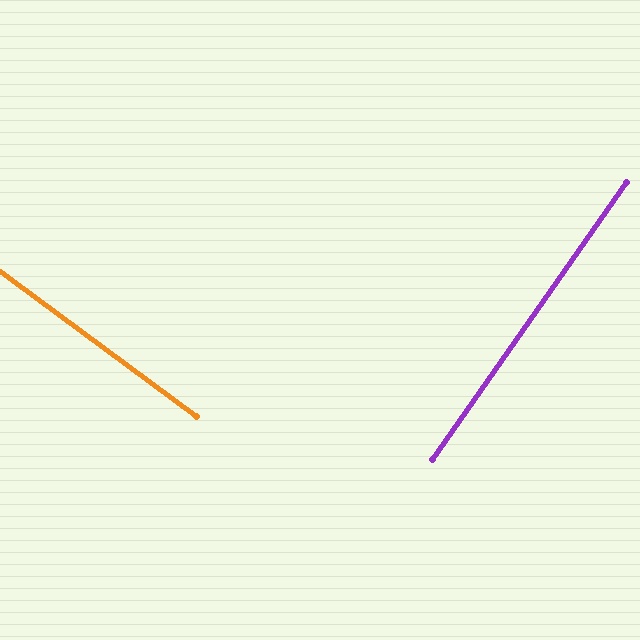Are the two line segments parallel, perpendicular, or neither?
Perpendicular — they meet at approximately 88°.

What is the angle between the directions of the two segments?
Approximately 88 degrees.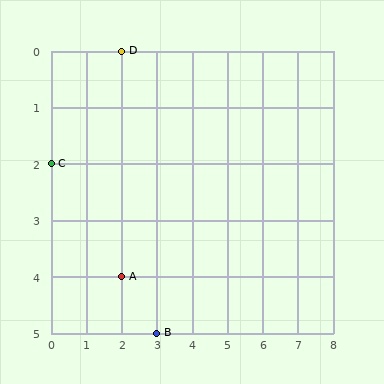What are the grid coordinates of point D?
Point D is at grid coordinates (2, 0).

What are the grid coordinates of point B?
Point B is at grid coordinates (3, 5).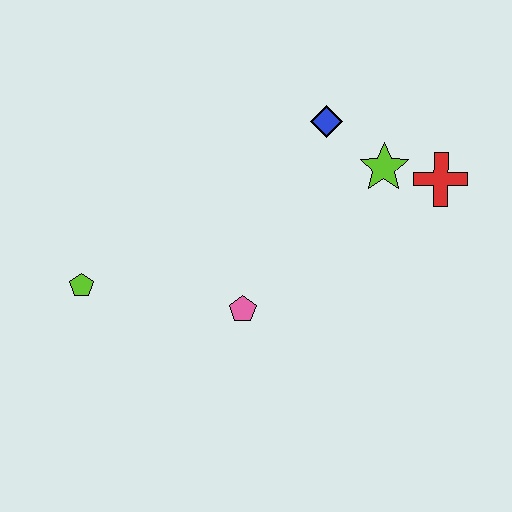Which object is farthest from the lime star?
The lime pentagon is farthest from the lime star.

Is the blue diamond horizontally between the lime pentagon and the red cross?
Yes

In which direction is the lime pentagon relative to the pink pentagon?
The lime pentagon is to the left of the pink pentagon.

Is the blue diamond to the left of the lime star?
Yes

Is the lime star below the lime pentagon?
No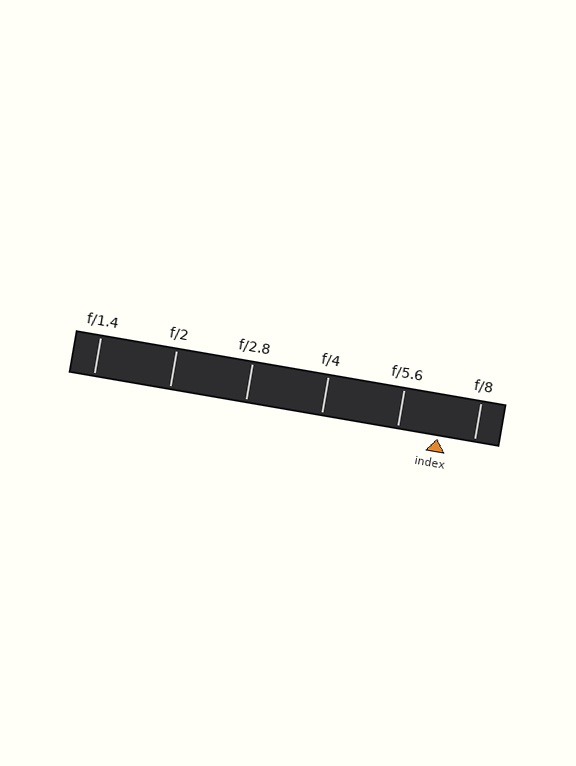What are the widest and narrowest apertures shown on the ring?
The widest aperture shown is f/1.4 and the narrowest is f/8.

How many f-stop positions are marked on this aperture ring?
There are 6 f-stop positions marked.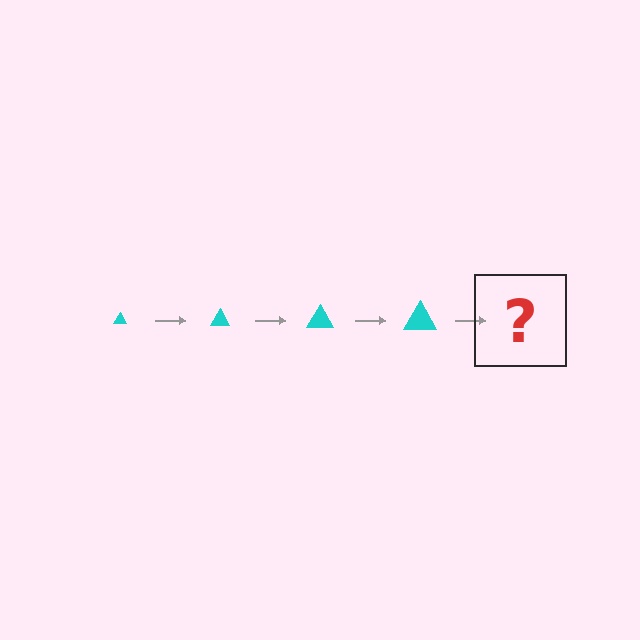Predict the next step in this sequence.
The next step is a cyan triangle, larger than the previous one.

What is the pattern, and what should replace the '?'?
The pattern is that the triangle gets progressively larger each step. The '?' should be a cyan triangle, larger than the previous one.